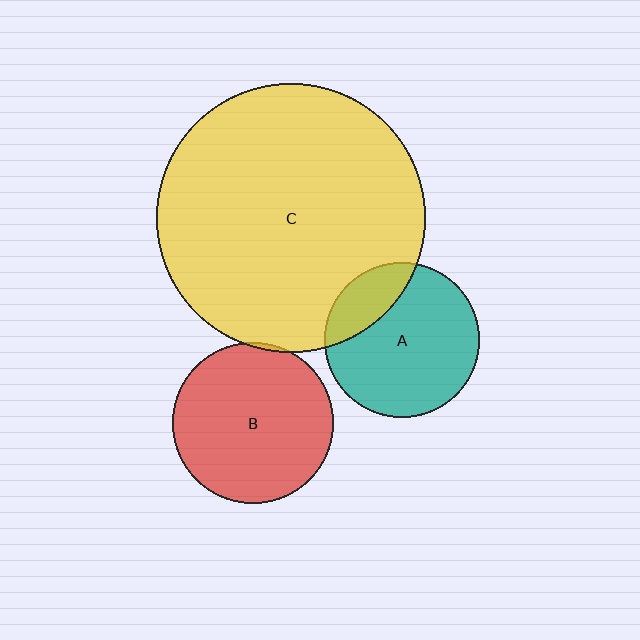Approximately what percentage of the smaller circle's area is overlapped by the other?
Approximately 5%.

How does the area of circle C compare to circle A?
Approximately 3.0 times.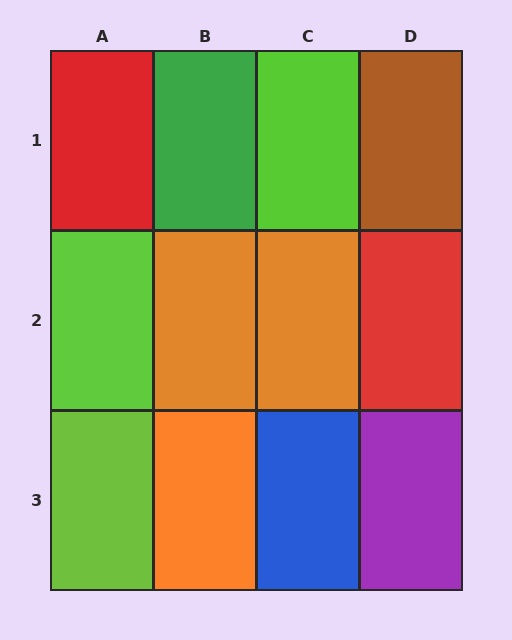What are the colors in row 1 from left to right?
Red, green, lime, brown.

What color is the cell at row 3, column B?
Orange.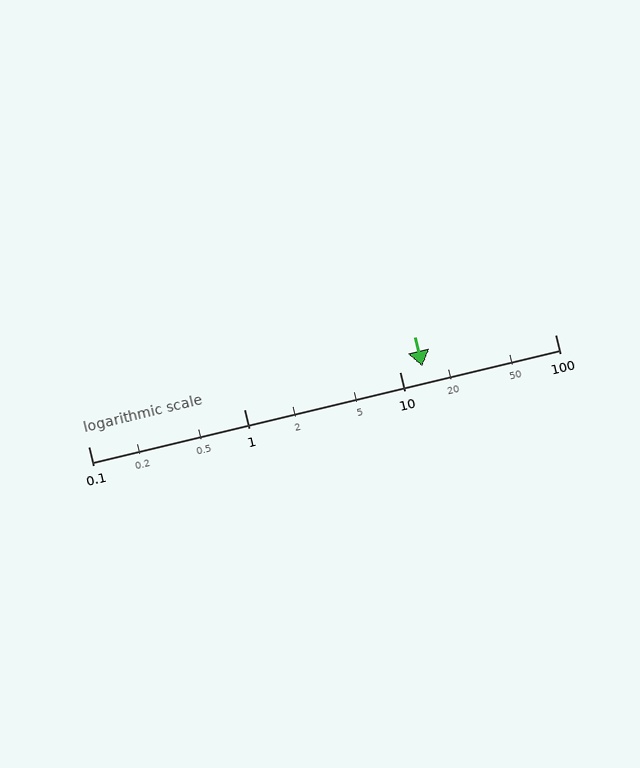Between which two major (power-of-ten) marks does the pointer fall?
The pointer is between 10 and 100.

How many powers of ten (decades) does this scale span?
The scale spans 3 decades, from 0.1 to 100.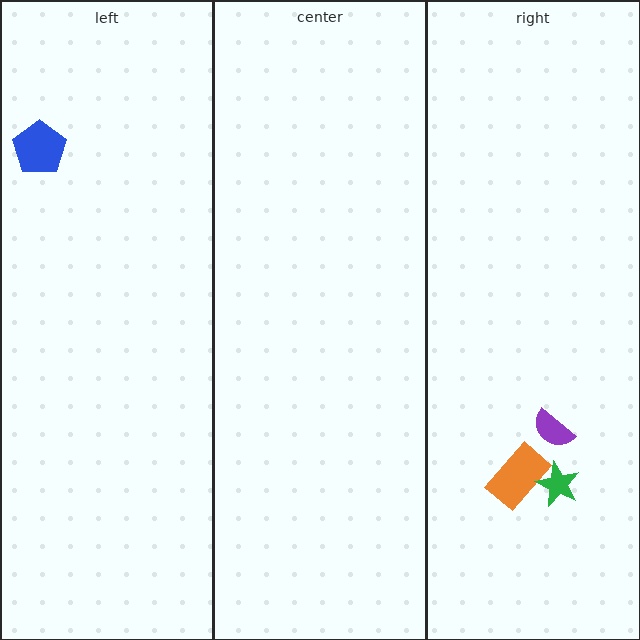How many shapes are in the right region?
3.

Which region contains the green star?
The right region.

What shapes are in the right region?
The orange rectangle, the purple semicircle, the green star.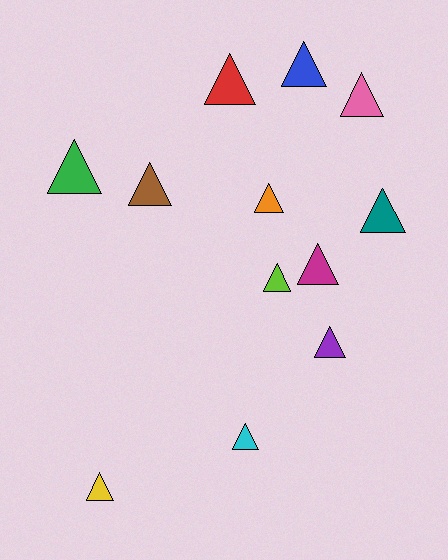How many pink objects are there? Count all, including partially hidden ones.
There is 1 pink object.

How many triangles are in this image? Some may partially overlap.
There are 12 triangles.